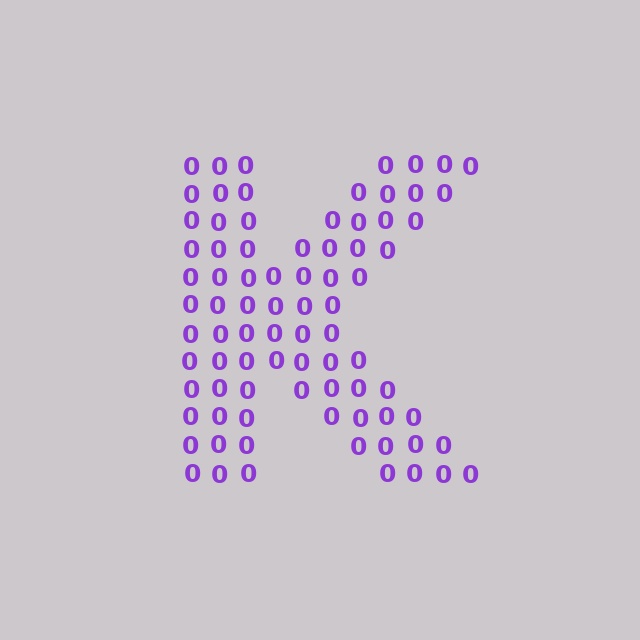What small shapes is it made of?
It is made of small digit 0's.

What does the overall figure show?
The overall figure shows the letter K.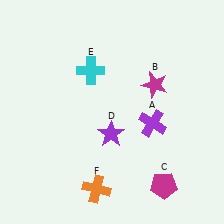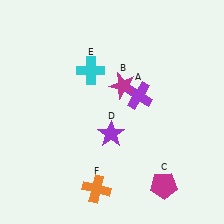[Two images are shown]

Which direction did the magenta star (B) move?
The magenta star (B) moved left.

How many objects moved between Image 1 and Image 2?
2 objects moved between the two images.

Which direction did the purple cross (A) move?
The purple cross (A) moved up.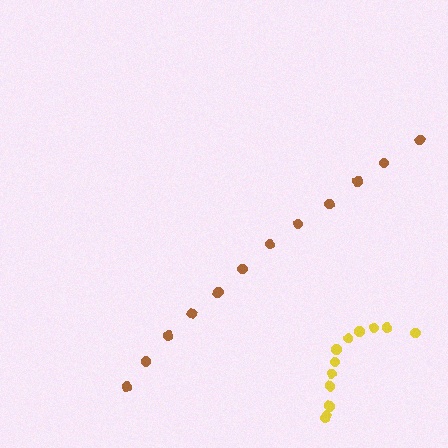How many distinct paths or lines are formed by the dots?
There are 2 distinct paths.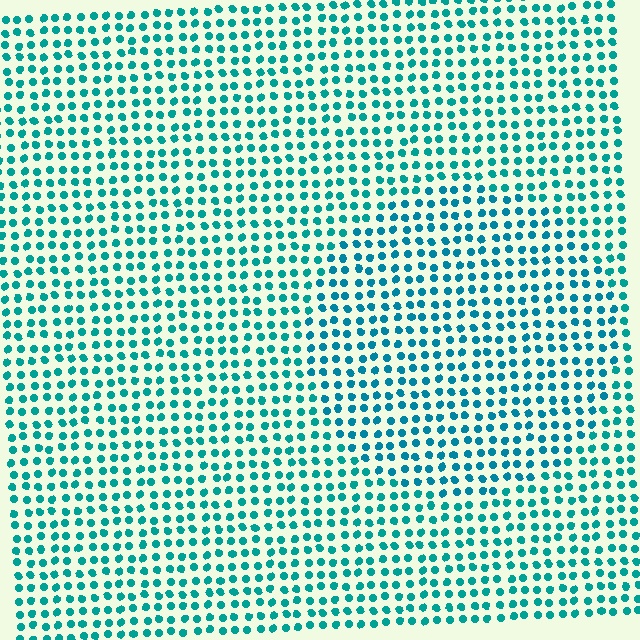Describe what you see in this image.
The image is filled with small teal elements in a uniform arrangement. A circle-shaped region is visible where the elements are tinted to a slightly different hue, forming a subtle color boundary.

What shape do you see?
I see a circle.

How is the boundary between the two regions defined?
The boundary is defined purely by a slight shift in hue (about 16 degrees). Spacing, size, and orientation are identical on both sides.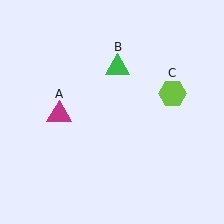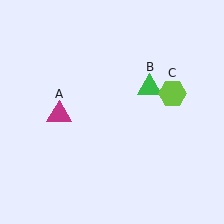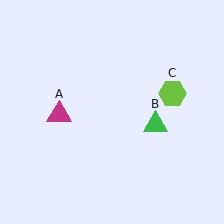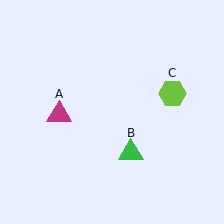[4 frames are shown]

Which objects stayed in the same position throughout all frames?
Magenta triangle (object A) and lime hexagon (object C) remained stationary.